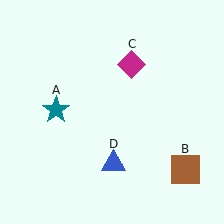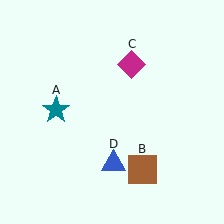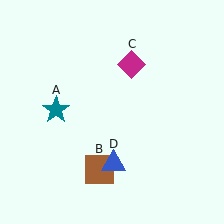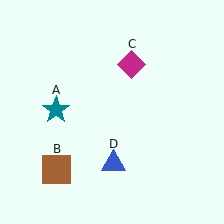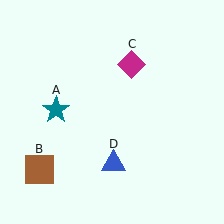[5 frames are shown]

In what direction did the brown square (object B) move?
The brown square (object B) moved left.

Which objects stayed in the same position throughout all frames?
Teal star (object A) and magenta diamond (object C) and blue triangle (object D) remained stationary.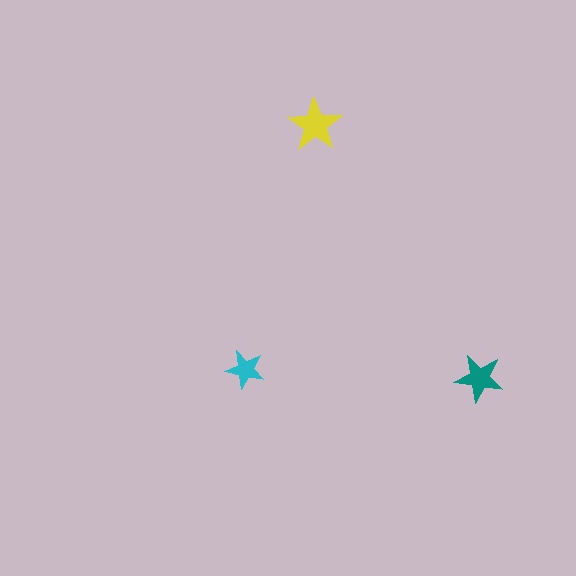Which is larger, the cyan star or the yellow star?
The yellow one.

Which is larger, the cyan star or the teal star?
The teal one.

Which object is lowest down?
The teal star is bottommost.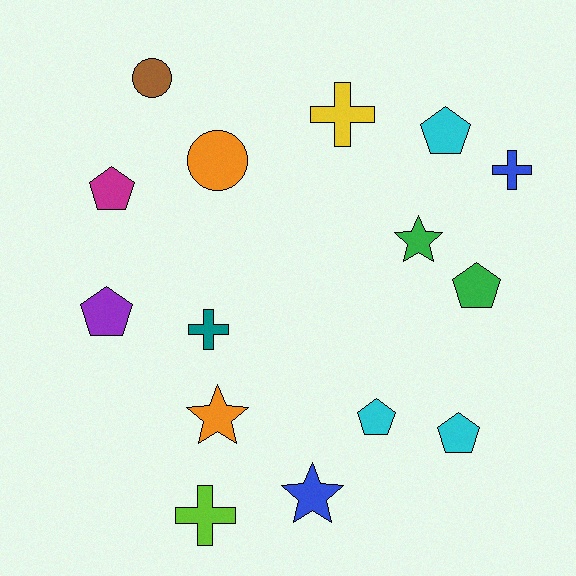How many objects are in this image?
There are 15 objects.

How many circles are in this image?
There are 2 circles.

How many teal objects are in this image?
There is 1 teal object.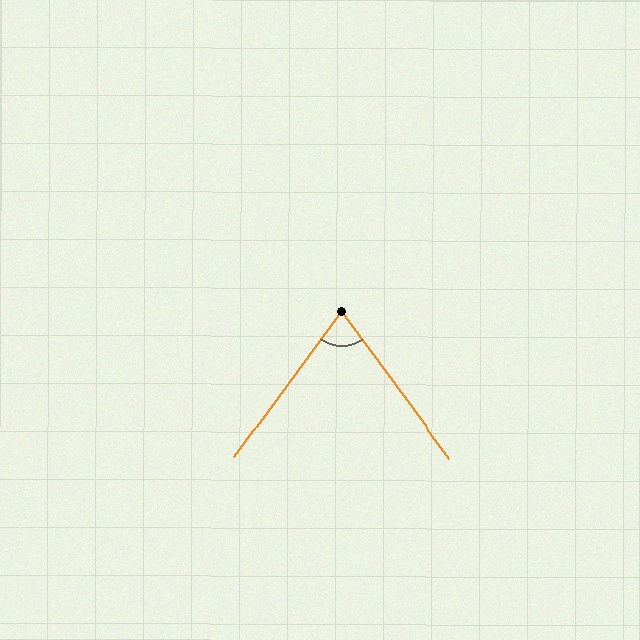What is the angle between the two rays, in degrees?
Approximately 73 degrees.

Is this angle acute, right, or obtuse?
It is acute.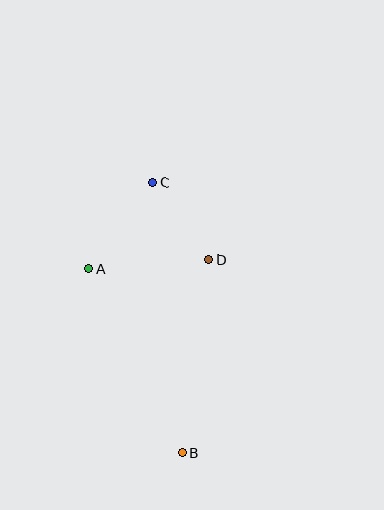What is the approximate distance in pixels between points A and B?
The distance between A and B is approximately 207 pixels.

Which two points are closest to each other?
Points C and D are closest to each other.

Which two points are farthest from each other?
Points B and C are farthest from each other.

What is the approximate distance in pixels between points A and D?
The distance between A and D is approximately 121 pixels.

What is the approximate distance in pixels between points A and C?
The distance between A and C is approximately 108 pixels.